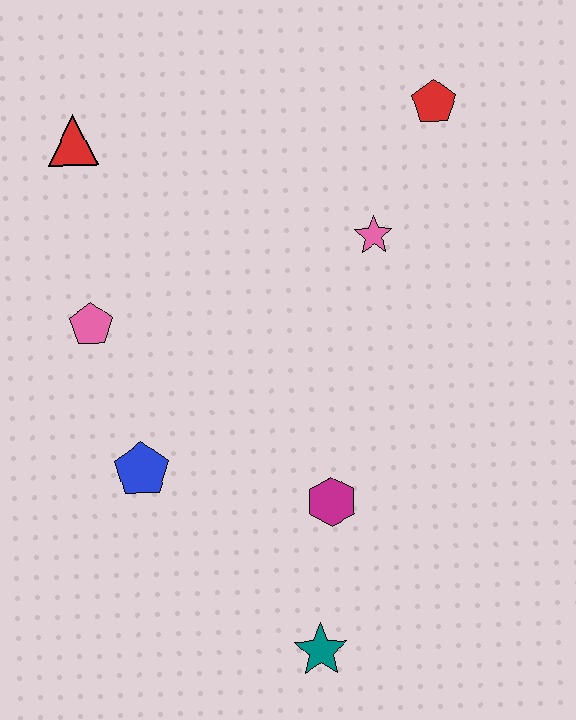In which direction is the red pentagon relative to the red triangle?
The red pentagon is to the right of the red triangle.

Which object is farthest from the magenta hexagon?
The red triangle is farthest from the magenta hexagon.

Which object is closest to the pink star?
The red pentagon is closest to the pink star.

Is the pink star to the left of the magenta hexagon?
No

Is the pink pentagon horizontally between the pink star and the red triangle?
Yes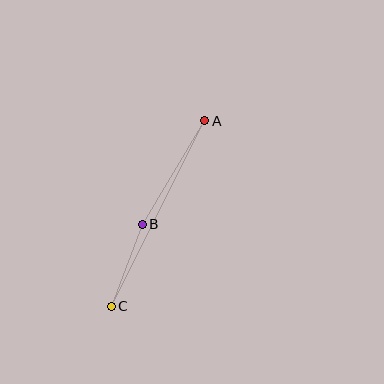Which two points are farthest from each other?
Points A and C are farthest from each other.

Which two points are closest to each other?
Points B and C are closest to each other.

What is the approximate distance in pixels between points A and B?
The distance between A and B is approximately 121 pixels.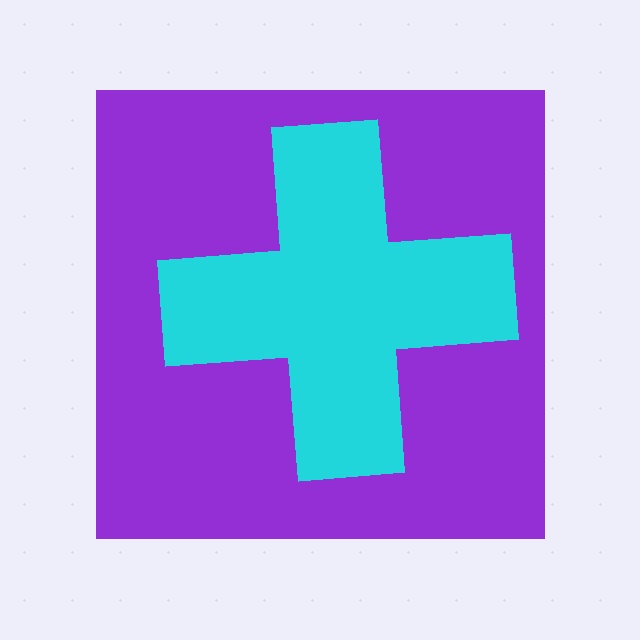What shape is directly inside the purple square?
The cyan cross.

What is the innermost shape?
The cyan cross.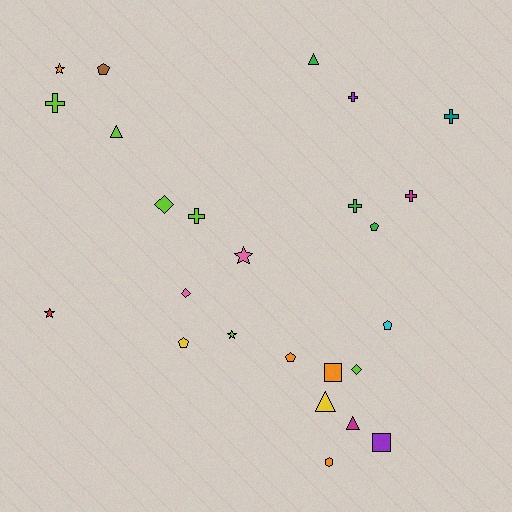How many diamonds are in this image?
There are 3 diamonds.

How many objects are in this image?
There are 25 objects.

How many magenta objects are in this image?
There are 2 magenta objects.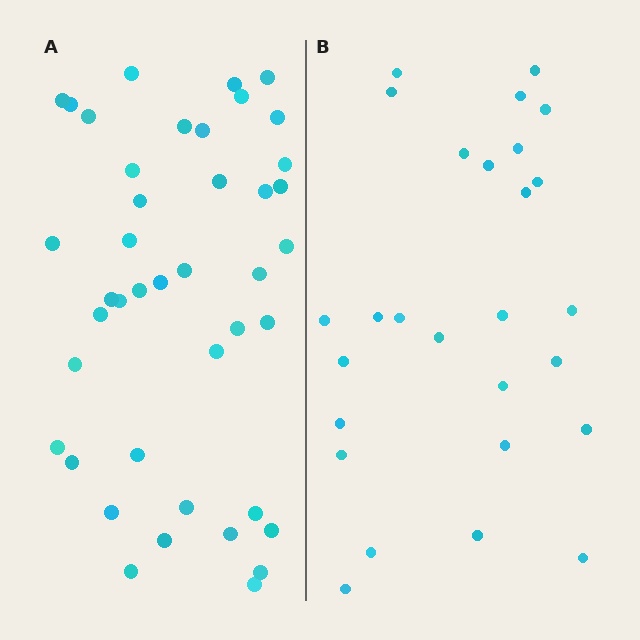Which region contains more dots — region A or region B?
Region A (the left region) has more dots.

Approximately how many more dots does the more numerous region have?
Region A has approximately 15 more dots than region B.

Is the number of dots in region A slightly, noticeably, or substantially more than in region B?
Region A has substantially more. The ratio is roughly 1.6 to 1.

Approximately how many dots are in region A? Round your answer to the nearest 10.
About 40 dots. (The exact count is 42, which rounds to 40.)